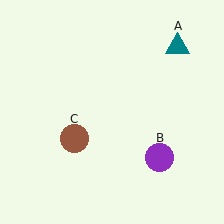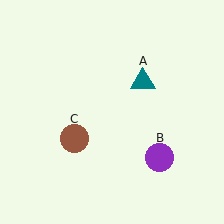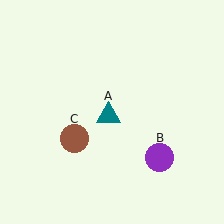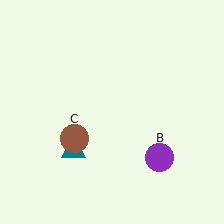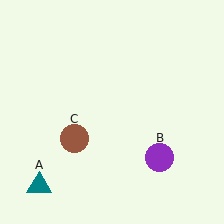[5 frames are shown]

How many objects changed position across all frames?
1 object changed position: teal triangle (object A).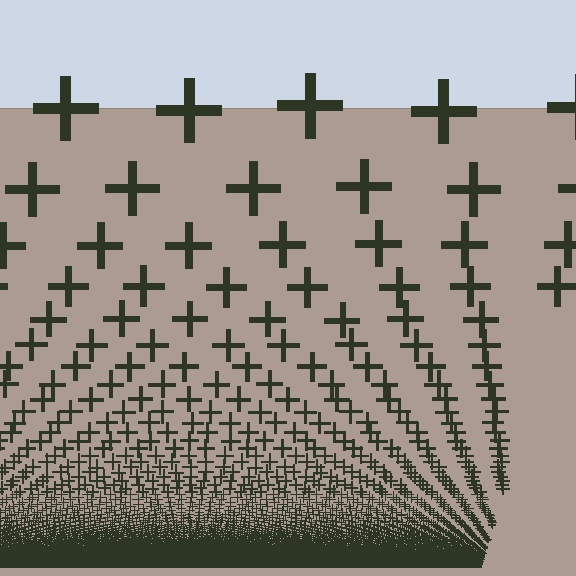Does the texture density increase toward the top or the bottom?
Density increases toward the bottom.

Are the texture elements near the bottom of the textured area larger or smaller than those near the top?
Smaller. The gradient is inverted — elements near the bottom are smaller and denser.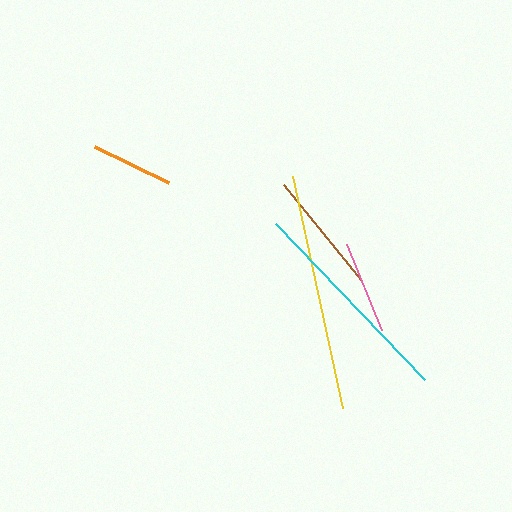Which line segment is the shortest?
The orange line is the shortest at approximately 83 pixels.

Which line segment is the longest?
The yellow line is the longest at approximately 238 pixels.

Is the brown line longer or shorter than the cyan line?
The cyan line is longer than the brown line.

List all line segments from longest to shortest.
From longest to shortest: yellow, cyan, brown, pink, orange.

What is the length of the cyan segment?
The cyan segment is approximately 216 pixels long.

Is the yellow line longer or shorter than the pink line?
The yellow line is longer than the pink line.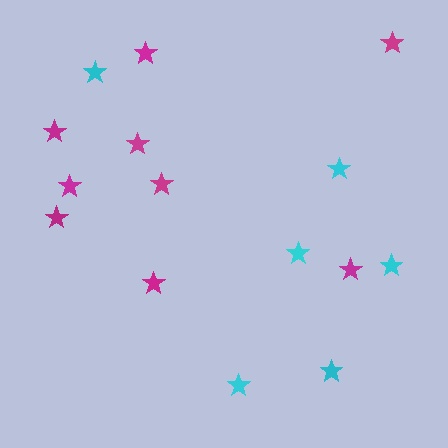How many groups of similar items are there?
There are 2 groups: one group of magenta stars (9) and one group of cyan stars (6).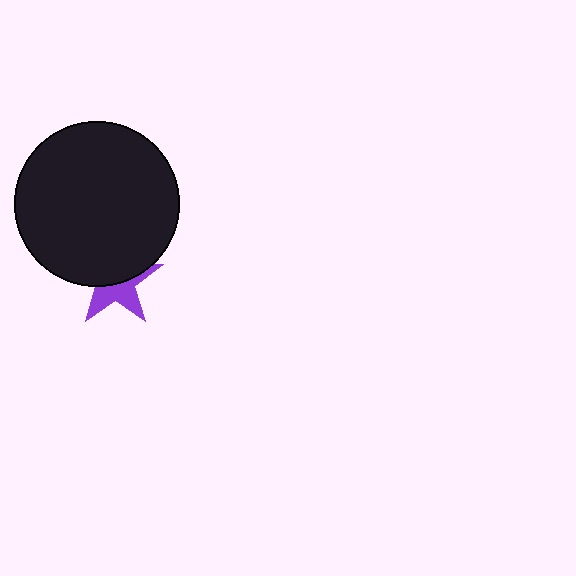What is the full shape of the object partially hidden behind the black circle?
The partially hidden object is a purple star.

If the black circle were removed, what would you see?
You would see the complete purple star.